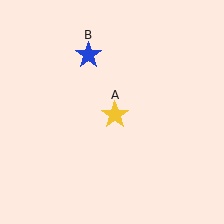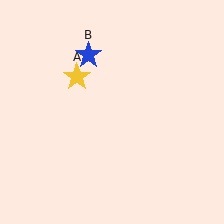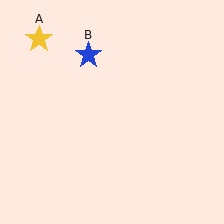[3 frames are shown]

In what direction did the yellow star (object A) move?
The yellow star (object A) moved up and to the left.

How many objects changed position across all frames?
1 object changed position: yellow star (object A).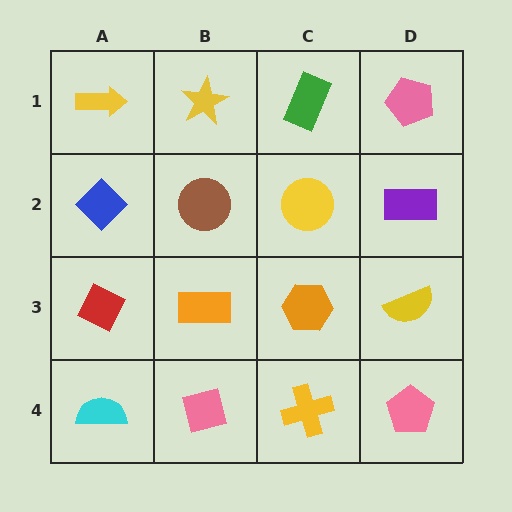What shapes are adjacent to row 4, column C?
An orange hexagon (row 3, column C), a pink square (row 4, column B), a pink pentagon (row 4, column D).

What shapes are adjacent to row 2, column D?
A pink pentagon (row 1, column D), a yellow semicircle (row 3, column D), a yellow circle (row 2, column C).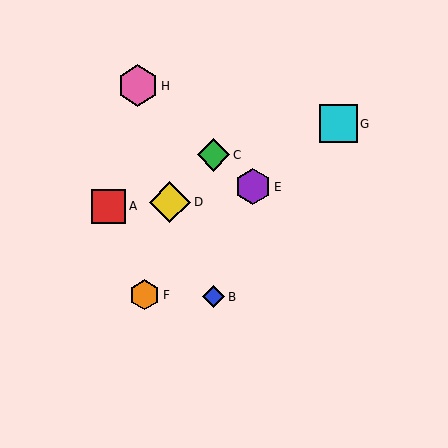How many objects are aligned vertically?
2 objects (B, C) are aligned vertically.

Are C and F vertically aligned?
No, C is at x≈214 and F is at x≈145.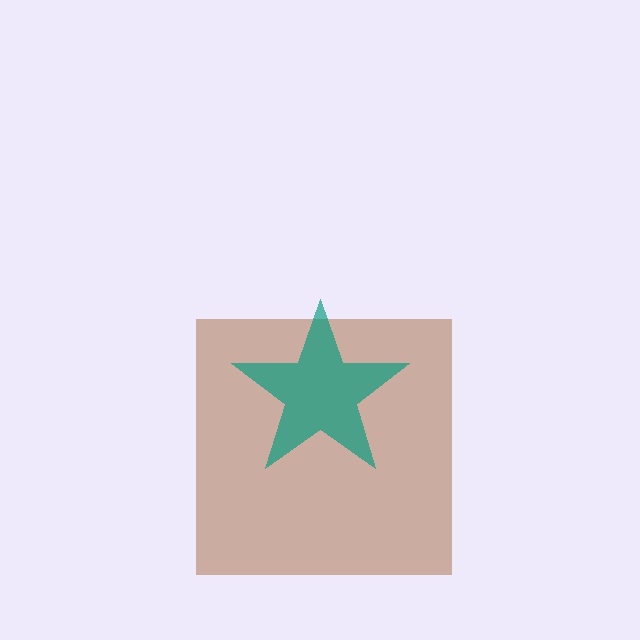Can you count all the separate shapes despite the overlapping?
Yes, there are 2 separate shapes.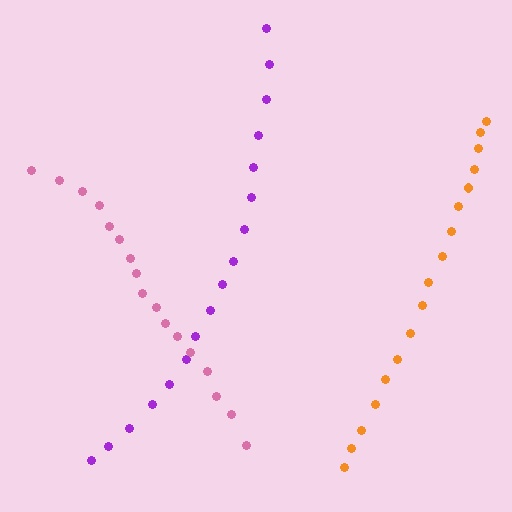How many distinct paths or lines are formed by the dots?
There are 3 distinct paths.